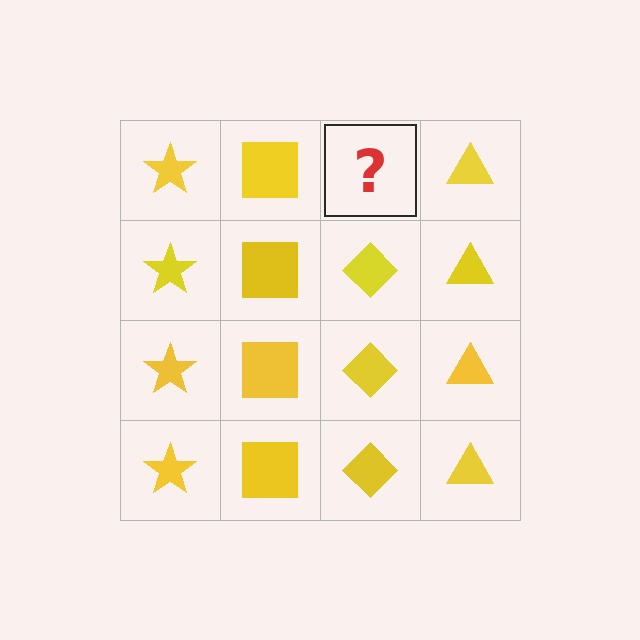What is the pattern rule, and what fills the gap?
The rule is that each column has a consistent shape. The gap should be filled with a yellow diamond.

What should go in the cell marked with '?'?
The missing cell should contain a yellow diamond.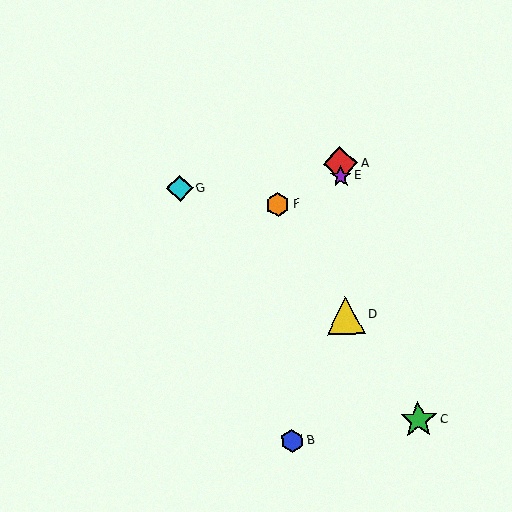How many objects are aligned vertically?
3 objects (A, D, E) are aligned vertically.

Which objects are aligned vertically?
Objects A, D, E are aligned vertically.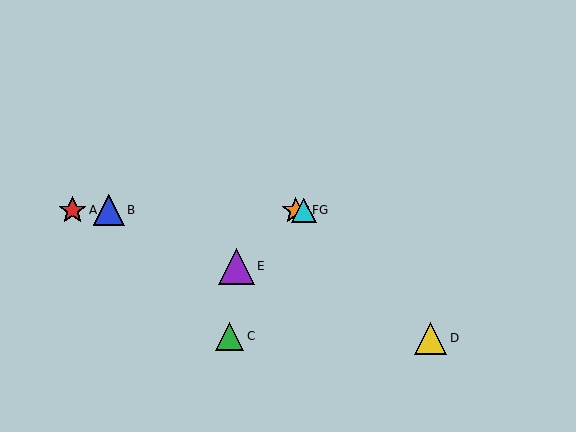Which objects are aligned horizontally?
Objects A, B, F, G are aligned horizontally.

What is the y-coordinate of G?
Object G is at y≈210.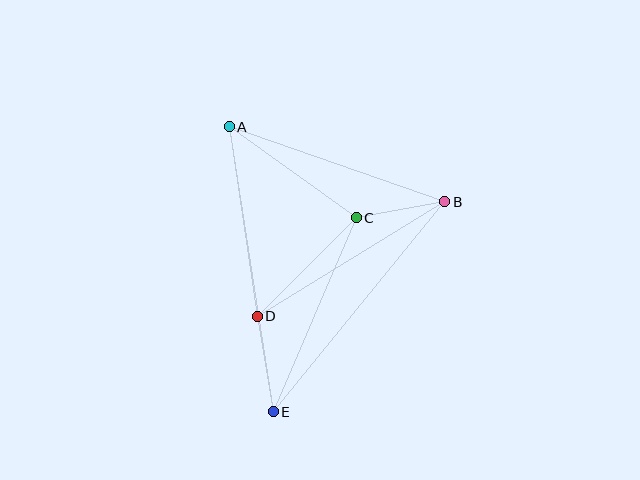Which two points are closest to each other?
Points B and C are closest to each other.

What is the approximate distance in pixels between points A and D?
The distance between A and D is approximately 192 pixels.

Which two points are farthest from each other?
Points A and E are farthest from each other.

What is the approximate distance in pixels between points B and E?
The distance between B and E is approximately 271 pixels.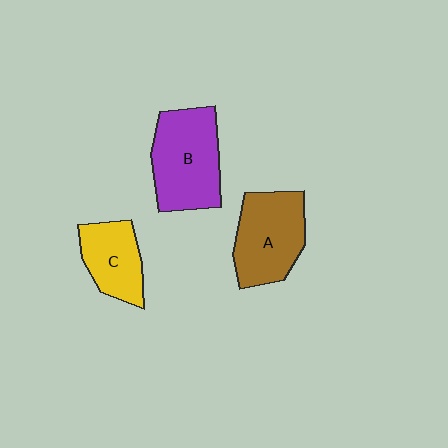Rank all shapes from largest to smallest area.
From largest to smallest: B (purple), A (brown), C (yellow).